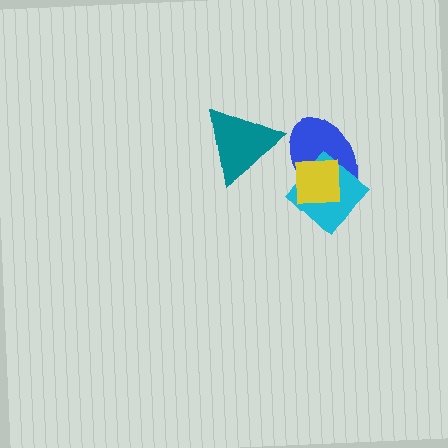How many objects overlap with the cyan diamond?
2 objects overlap with the cyan diamond.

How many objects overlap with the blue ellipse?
2 objects overlap with the blue ellipse.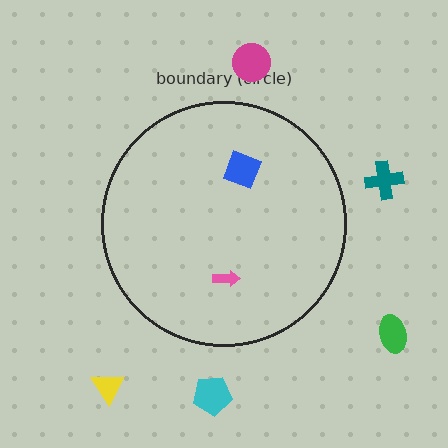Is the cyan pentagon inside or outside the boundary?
Outside.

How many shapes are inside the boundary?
2 inside, 5 outside.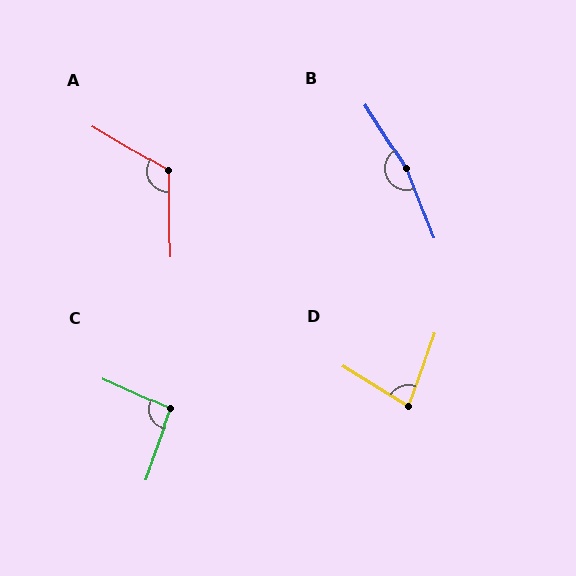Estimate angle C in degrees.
Approximately 94 degrees.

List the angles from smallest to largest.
D (78°), C (94°), A (121°), B (169°).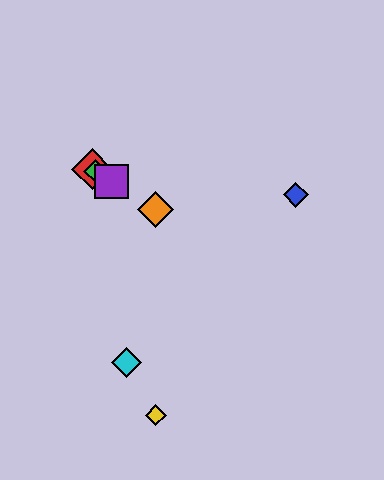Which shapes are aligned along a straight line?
The red diamond, the green diamond, the purple square, the orange diamond are aligned along a straight line.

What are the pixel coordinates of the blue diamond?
The blue diamond is at (296, 195).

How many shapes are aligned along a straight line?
4 shapes (the red diamond, the green diamond, the purple square, the orange diamond) are aligned along a straight line.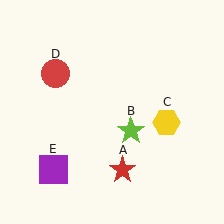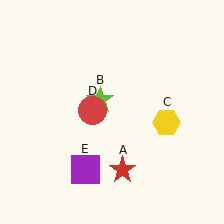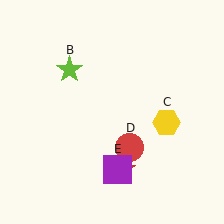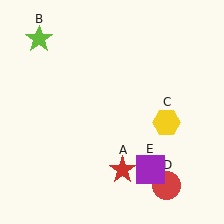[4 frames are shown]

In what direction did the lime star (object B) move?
The lime star (object B) moved up and to the left.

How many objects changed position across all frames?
3 objects changed position: lime star (object B), red circle (object D), purple square (object E).